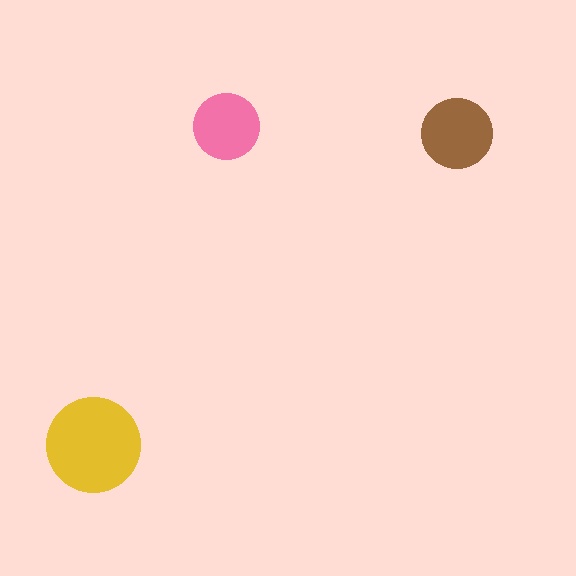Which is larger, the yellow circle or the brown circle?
The yellow one.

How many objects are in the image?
There are 3 objects in the image.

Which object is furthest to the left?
The yellow circle is leftmost.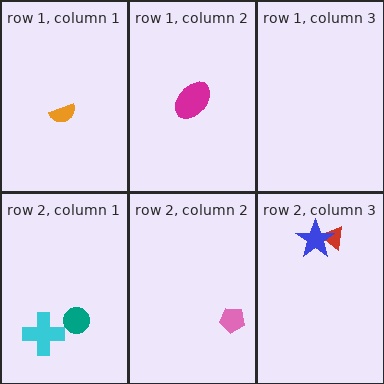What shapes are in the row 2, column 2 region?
The pink pentagon.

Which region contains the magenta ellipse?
The row 1, column 2 region.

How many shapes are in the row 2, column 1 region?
2.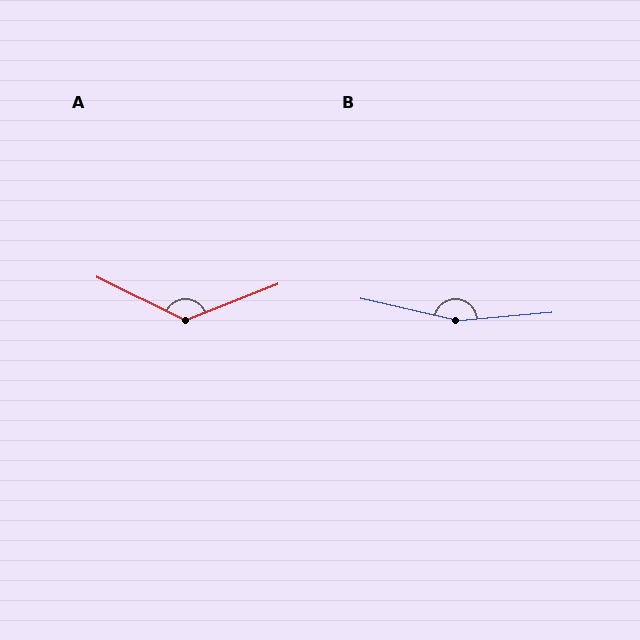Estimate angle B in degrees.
Approximately 162 degrees.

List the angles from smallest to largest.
A (132°), B (162°).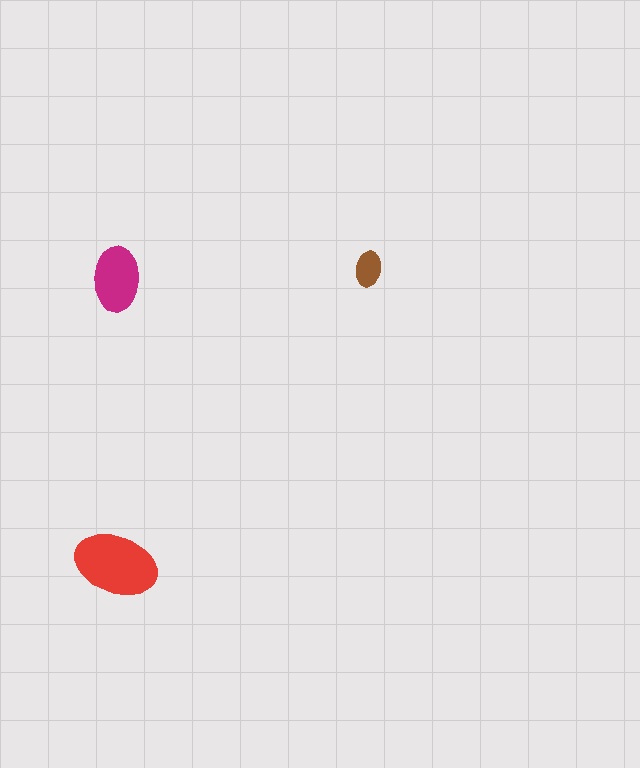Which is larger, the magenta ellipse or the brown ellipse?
The magenta one.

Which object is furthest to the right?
The brown ellipse is rightmost.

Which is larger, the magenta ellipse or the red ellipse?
The red one.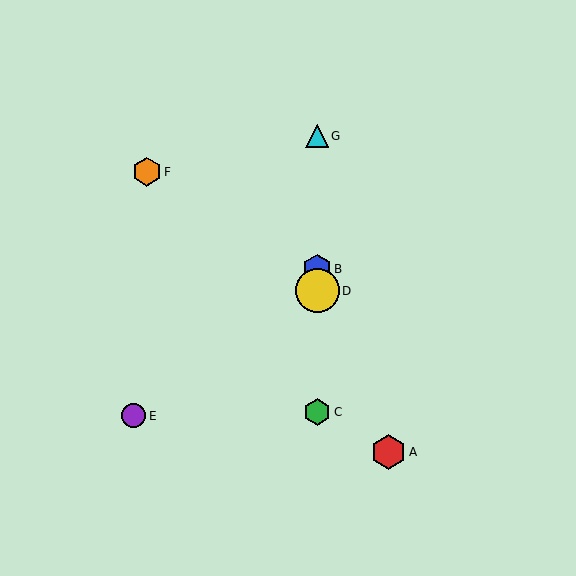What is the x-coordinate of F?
Object F is at x≈147.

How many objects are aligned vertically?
4 objects (B, C, D, G) are aligned vertically.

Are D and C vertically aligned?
Yes, both are at x≈317.